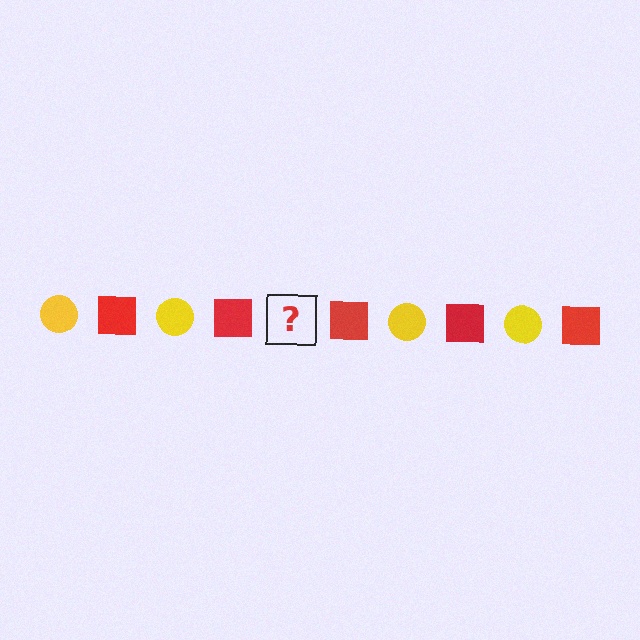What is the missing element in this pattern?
The missing element is a yellow circle.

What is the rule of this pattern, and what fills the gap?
The rule is that the pattern alternates between yellow circle and red square. The gap should be filled with a yellow circle.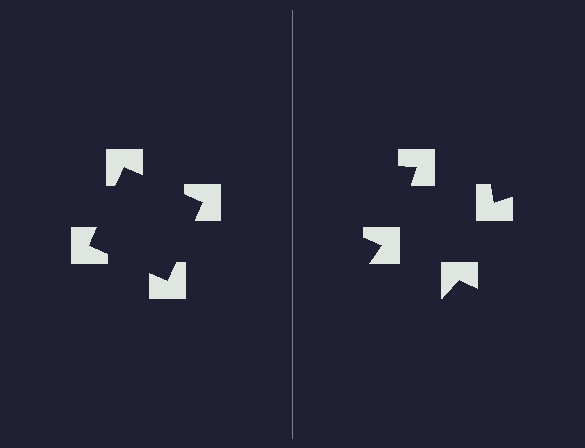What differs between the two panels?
The notched squares are positioned identically on both sides; only the wedge orientations differ. On the left they align to a square; on the right they are misaligned.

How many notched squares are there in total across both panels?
8 — 4 on each side.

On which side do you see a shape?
An illusory square appears on the left side. On the right side the wedge cuts are rotated, so no coherent shape forms.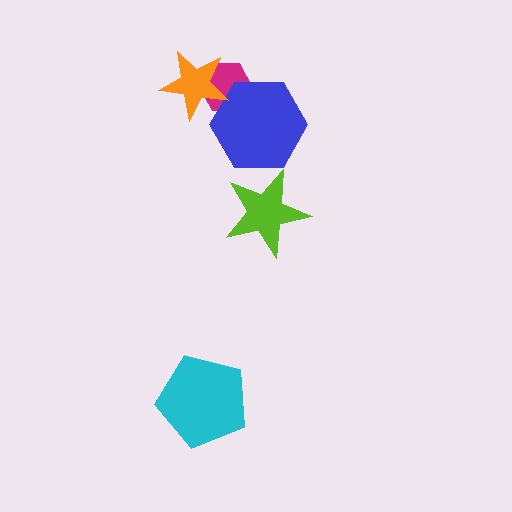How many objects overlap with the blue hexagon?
2 objects overlap with the blue hexagon.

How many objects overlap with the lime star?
0 objects overlap with the lime star.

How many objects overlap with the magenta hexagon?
2 objects overlap with the magenta hexagon.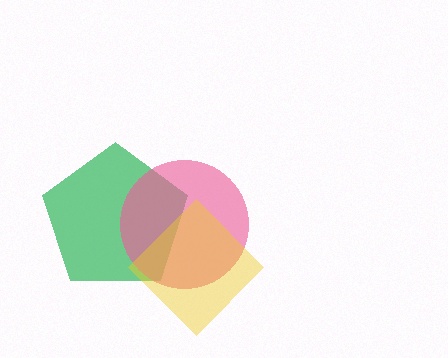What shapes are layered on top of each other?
The layered shapes are: a green pentagon, a pink circle, a yellow diamond.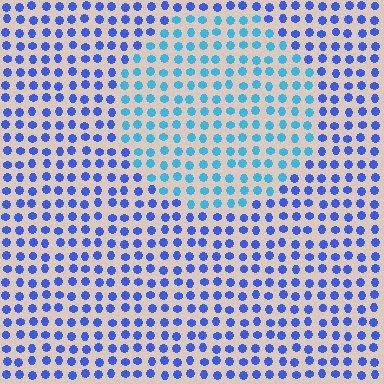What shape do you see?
I see a circle.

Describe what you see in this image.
The image is filled with small blue elements in a uniform arrangement. A circle-shaped region is visible where the elements are tinted to a slightly different hue, forming a subtle color boundary.